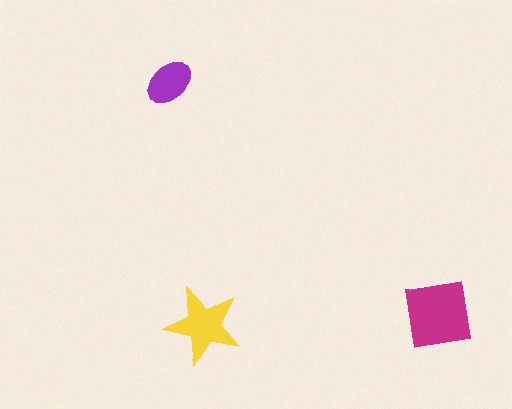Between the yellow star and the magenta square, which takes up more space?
The magenta square.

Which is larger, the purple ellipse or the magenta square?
The magenta square.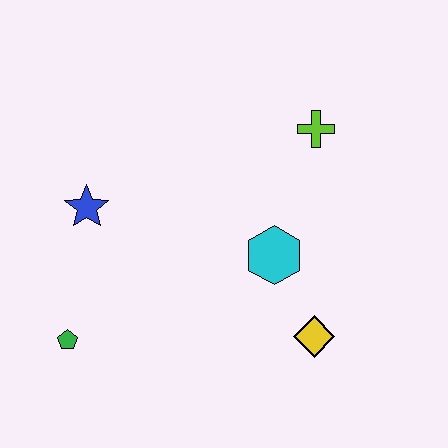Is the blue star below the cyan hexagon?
No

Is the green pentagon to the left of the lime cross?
Yes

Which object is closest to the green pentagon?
The blue star is closest to the green pentagon.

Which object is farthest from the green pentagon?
The lime cross is farthest from the green pentagon.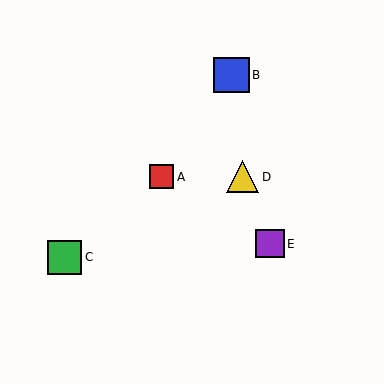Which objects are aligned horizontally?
Objects A, D are aligned horizontally.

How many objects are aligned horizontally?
2 objects (A, D) are aligned horizontally.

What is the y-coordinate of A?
Object A is at y≈177.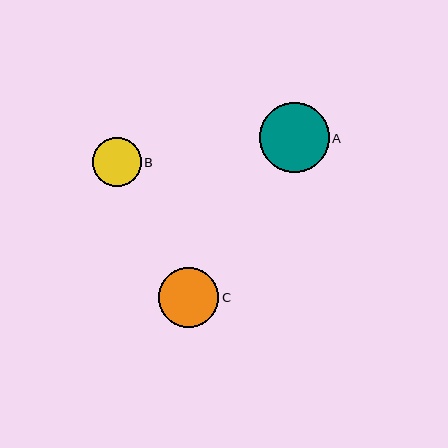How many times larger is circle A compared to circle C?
Circle A is approximately 1.1 times the size of circle C.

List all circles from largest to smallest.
From largest to smallest: A, C, B.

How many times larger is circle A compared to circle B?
Circle A is approximately 1.4 times the size of circle B.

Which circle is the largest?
Circle A is the largest with a size of approximately 69 pixels.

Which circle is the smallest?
Circle B is the smallest with a size of approximately 49 pixels.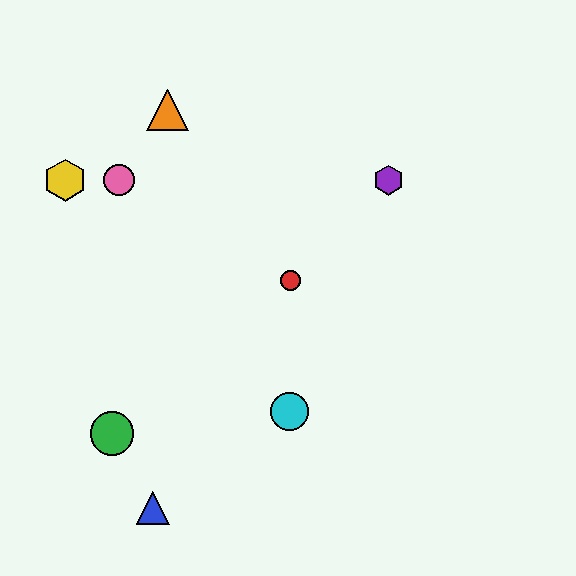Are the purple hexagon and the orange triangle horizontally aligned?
No, the purple hexagon is at y≈180 and the orange triangle is at y≈110.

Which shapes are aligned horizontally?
The yellow hexagon, the purple hexagon, the pink circle are aligned horizontally.